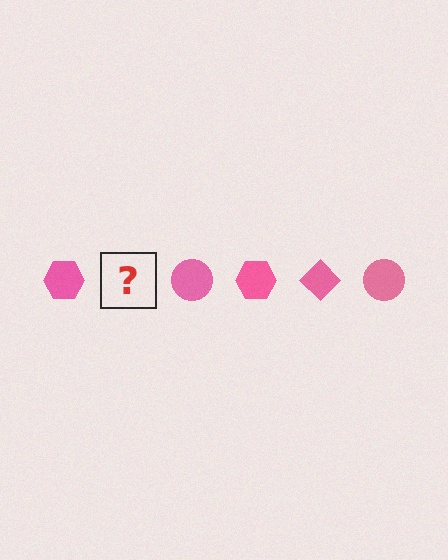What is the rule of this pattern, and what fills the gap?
The rule is that the pattern cycles through hexagon, diamond, circle shapes in pink. The gap should be filled with a pink diamond.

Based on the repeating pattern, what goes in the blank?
The blank should be a pink diamond.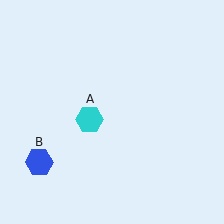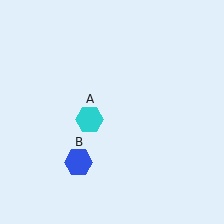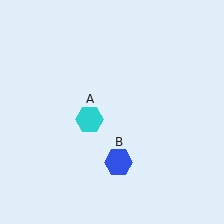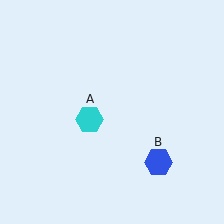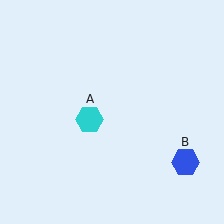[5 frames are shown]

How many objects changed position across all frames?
1 object changed position: blue hexagon (object B).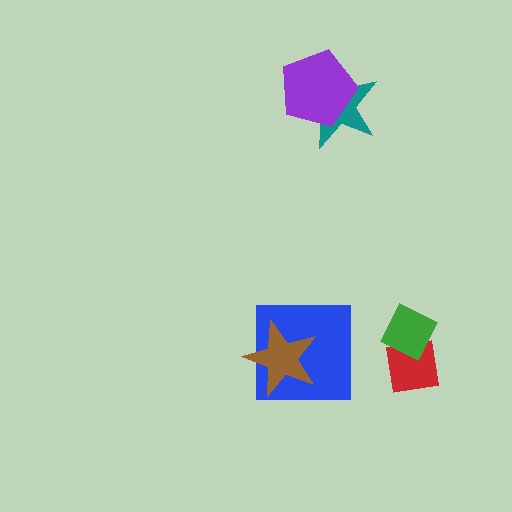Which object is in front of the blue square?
The brown star is in front of the blue square.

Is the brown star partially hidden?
No, no other shape covers it.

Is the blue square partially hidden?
Yes, it is partially covered by another shape.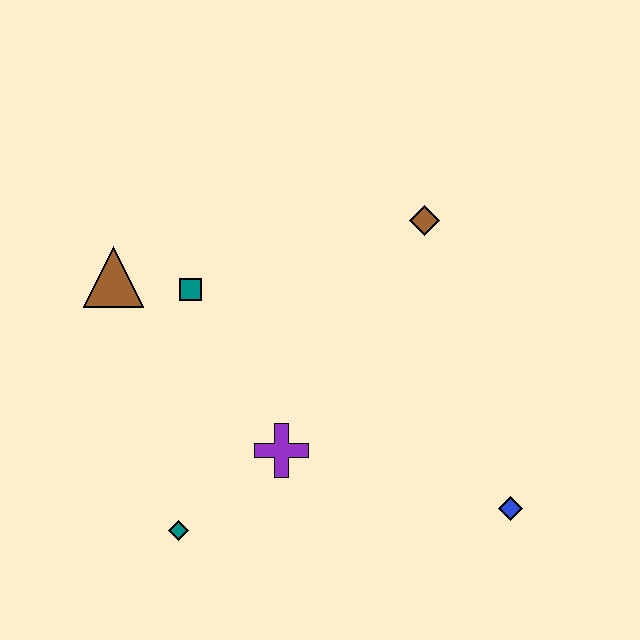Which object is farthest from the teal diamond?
The brown diamond is farthest from the teal diamond.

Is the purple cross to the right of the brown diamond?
No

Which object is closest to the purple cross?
The teal diamond is closest to the purple cross.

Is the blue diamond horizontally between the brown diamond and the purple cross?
No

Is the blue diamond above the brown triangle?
No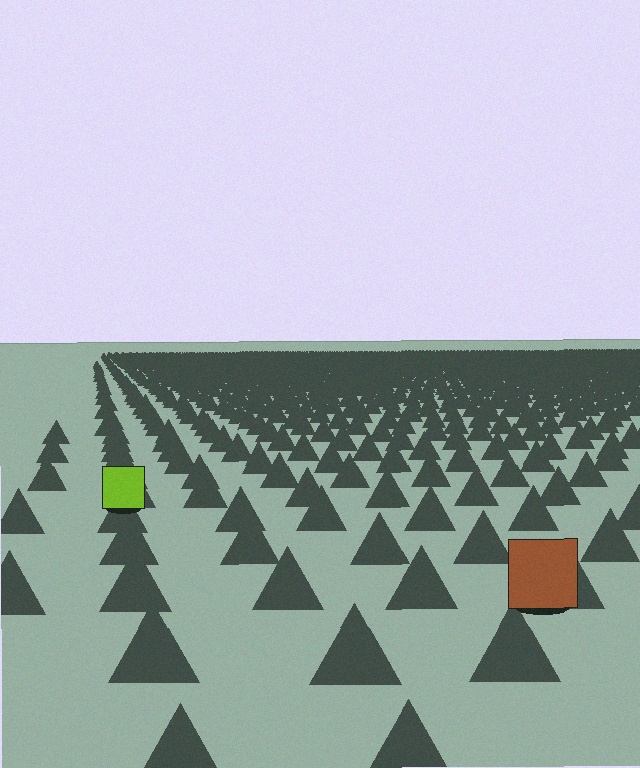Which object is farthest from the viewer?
The lime square is farthest from the viewer. It appears smaller and the ground texture around it is denser.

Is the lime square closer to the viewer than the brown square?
No. The brown square is closer — you can tell from the texture gradient: the ground texture is coarser near it.